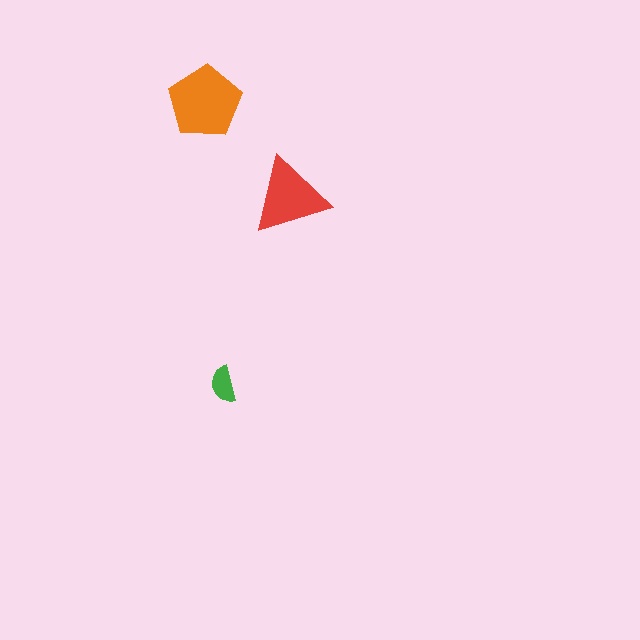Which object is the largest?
The orange pentagon.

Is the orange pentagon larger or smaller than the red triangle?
Larger.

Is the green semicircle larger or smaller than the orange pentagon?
Smaller.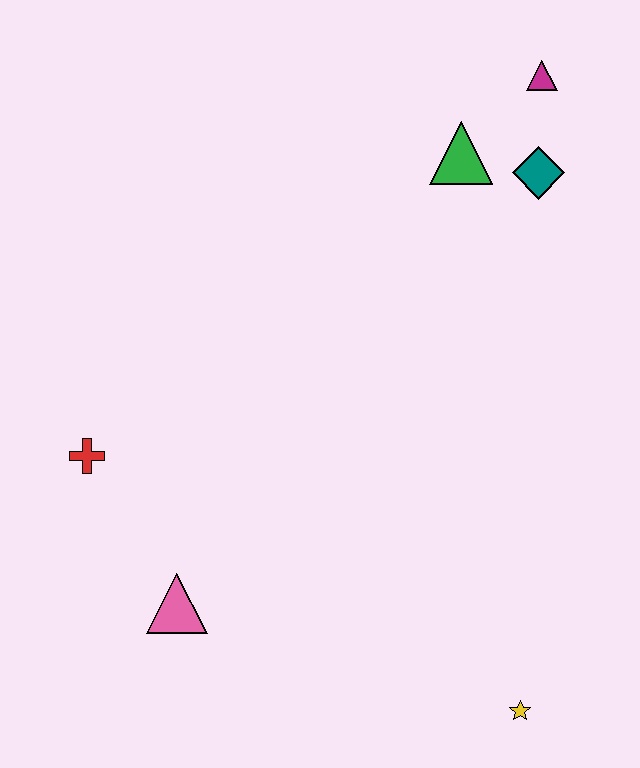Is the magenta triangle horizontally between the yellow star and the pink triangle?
No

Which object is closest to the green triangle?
The teal diamond is closest to the green triangle.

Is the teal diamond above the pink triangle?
Yes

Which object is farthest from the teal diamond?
The pink triangle is farthest from the teal diamond.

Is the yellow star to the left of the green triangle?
No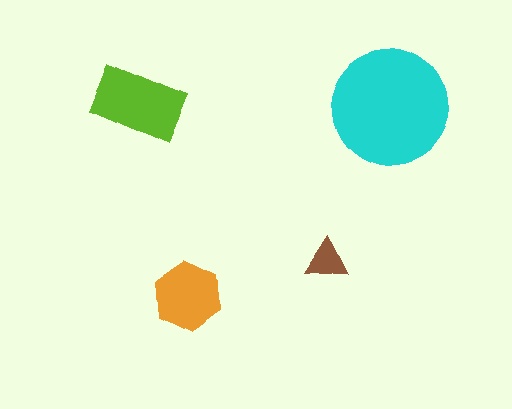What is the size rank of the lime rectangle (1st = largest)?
2nd.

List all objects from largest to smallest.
The cyan circle, the lime rectangle, the orange hexagon, the brown triangle.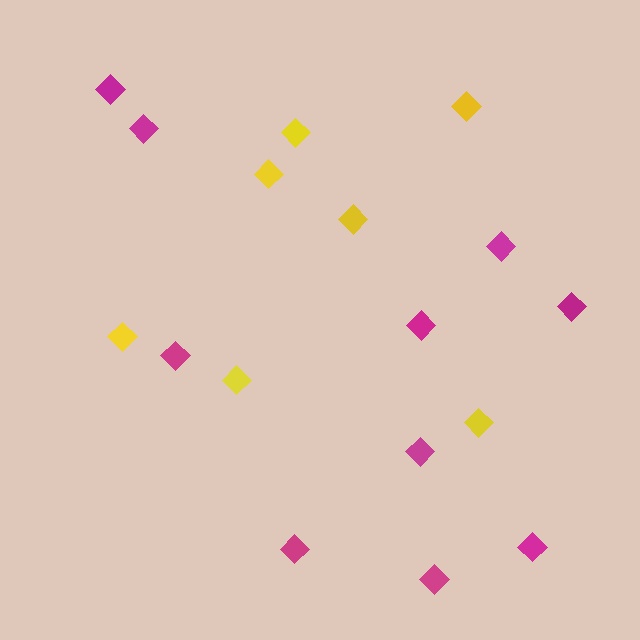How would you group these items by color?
There are 2 groups: one group of yellow diamonds (7) and one group of magenta diamonds (10).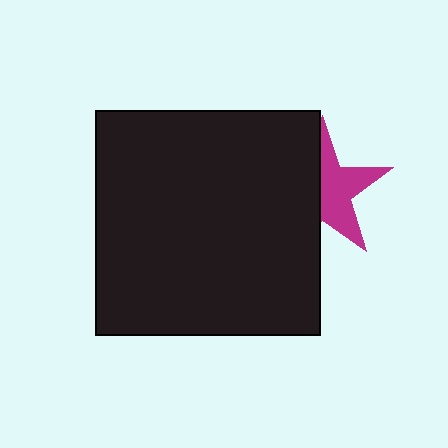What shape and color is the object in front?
The object in front is a black square.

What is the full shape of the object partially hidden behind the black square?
The partially hidden object is a magenta star.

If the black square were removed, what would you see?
You would see the complete magenta star.